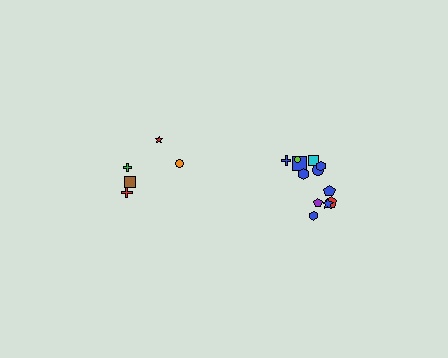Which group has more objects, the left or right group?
The right group.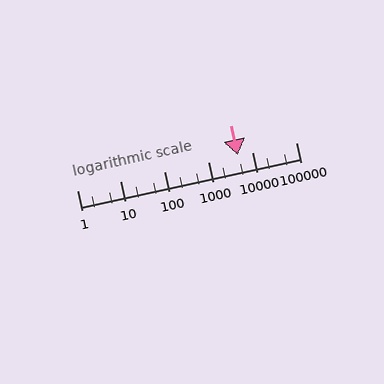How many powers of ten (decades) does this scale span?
The scale spans 5 decades, from 1 to 100000.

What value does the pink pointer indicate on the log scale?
The pointer indicates approximately 4800.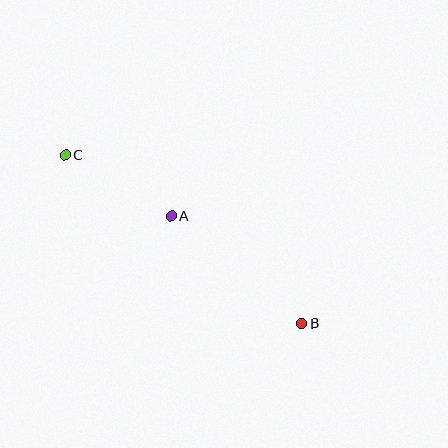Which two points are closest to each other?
Points A and C are closest to each other.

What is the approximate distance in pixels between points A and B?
The distance between A and B is approximately 169 pixels.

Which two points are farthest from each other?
Points B and C are farthest from each other.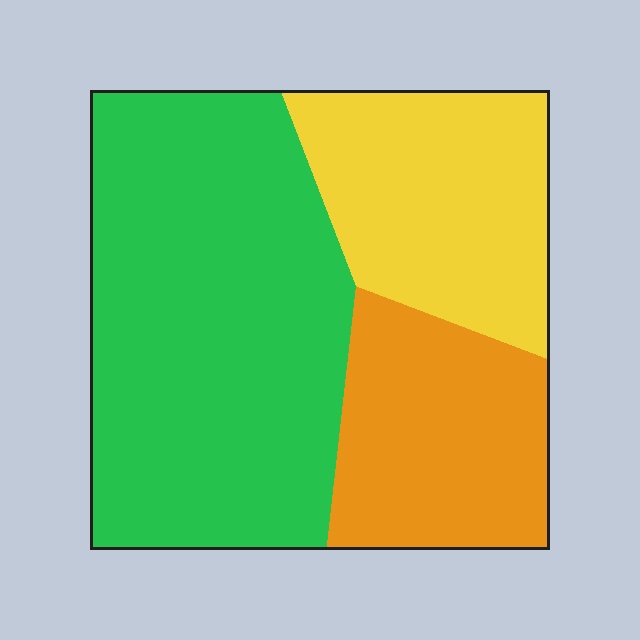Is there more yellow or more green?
Green.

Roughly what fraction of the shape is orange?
Orange takes up about one quarter (1/4) of the shape.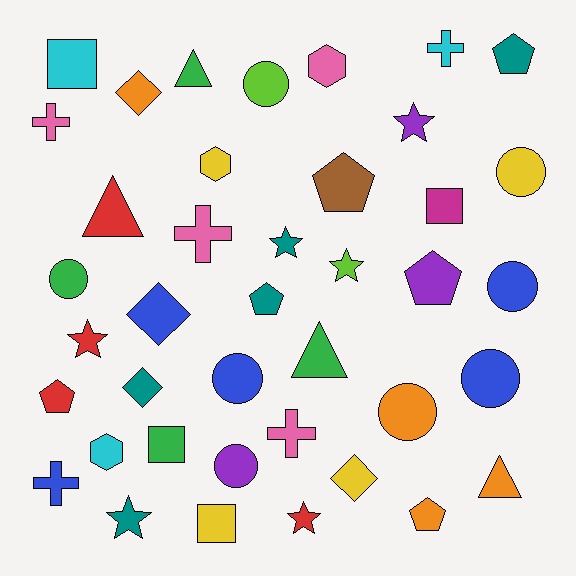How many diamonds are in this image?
There are 4 diamonds.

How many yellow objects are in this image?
There are 4 yellow objects.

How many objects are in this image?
There are 40 objects.